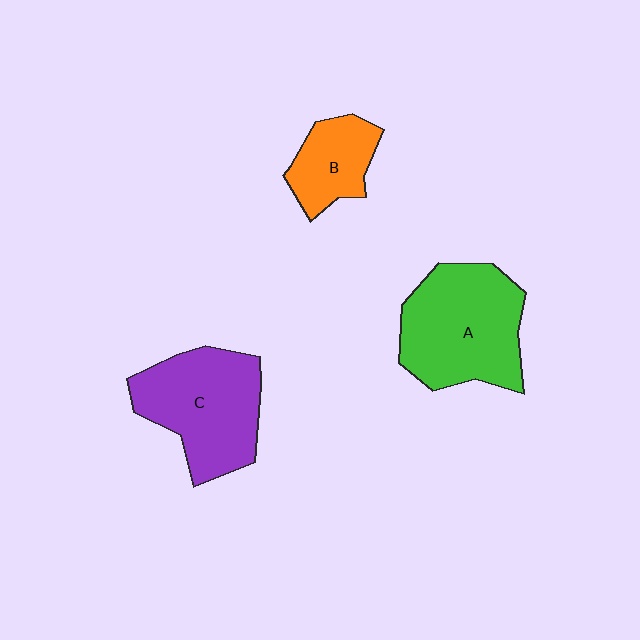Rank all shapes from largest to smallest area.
From largest to smallest: A (green), C (purple), B (orange).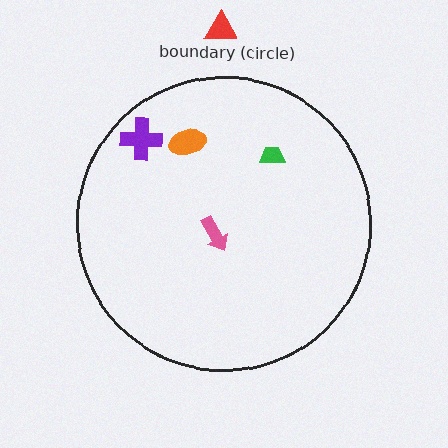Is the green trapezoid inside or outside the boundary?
Inside.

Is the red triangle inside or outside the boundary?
Outside.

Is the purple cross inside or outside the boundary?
Inside.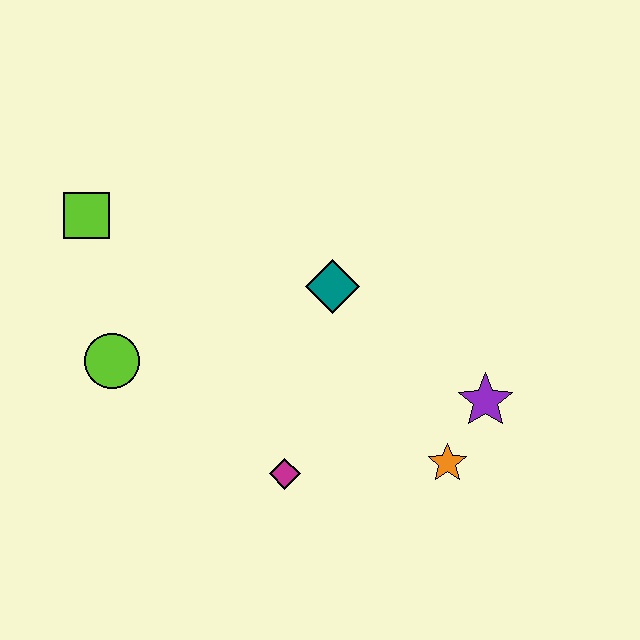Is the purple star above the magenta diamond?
Yes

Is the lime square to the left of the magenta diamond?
Yes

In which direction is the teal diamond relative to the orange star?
The teal diamond is above the orange star.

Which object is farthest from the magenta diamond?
The lime square is farthest from the magenta diamond.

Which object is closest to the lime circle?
The lime square is closest to the lime circle.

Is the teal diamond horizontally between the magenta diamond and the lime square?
No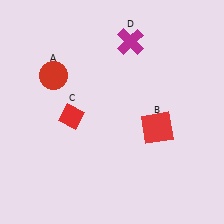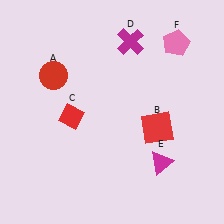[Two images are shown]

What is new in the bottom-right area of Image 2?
A magenta triangle (E) was added in the bottom-right area of Image 2.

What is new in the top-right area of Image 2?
A pink pentagon (F) was added in the top-right area of Image 2.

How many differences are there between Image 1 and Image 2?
There are 2 differences between the two images.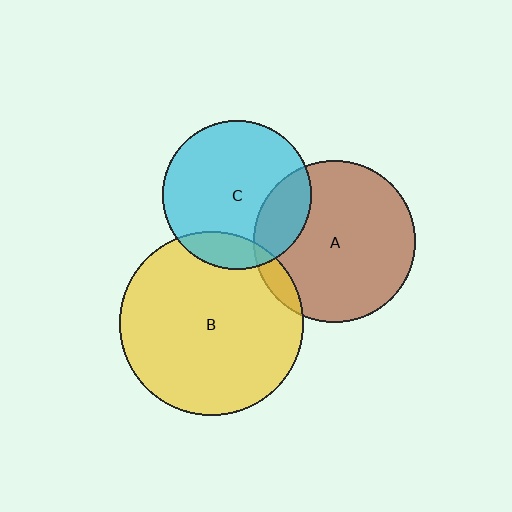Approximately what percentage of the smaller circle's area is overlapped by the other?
Approximately 20%.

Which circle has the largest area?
Circle B (yellow).